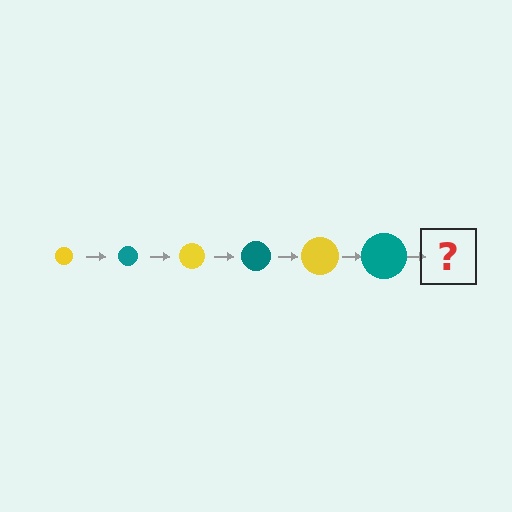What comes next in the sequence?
The next element should be a yellow circle, larger than the previous one.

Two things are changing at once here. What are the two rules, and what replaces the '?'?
The two rules are that the circle grows larger each step and the color cycles through yellow and teal. The '?' should be a yellow circle, larger than the previous one.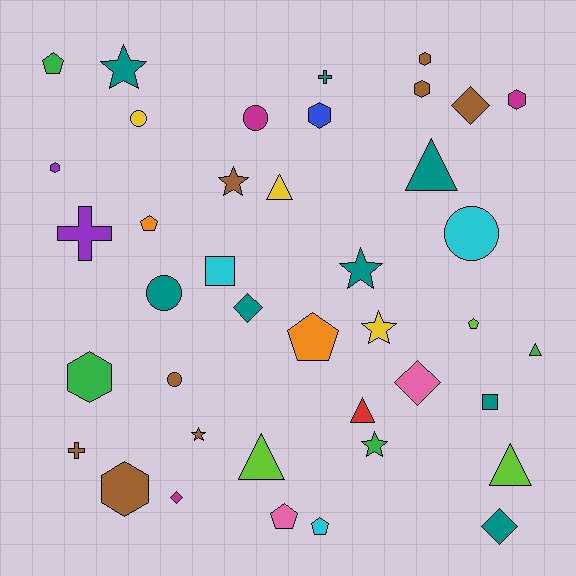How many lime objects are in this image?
There are 3 lime objects.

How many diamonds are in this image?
There are 5 diamonds.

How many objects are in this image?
There are 40 objects.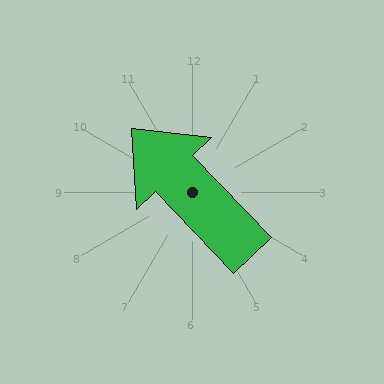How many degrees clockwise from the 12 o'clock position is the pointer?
Approximately 316 degrees.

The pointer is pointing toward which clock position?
Roughly 11 o'clock.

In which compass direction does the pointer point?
Northwest.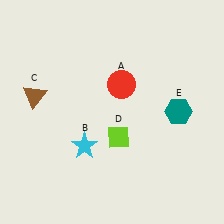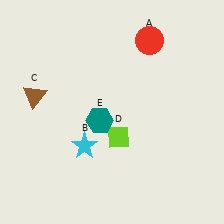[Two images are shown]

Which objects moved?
The objects that moved are: the red circle (A), the teal hexagon (E).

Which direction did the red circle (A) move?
The red circle (A) moved up.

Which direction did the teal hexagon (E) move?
The teal hexagon (E) moved left.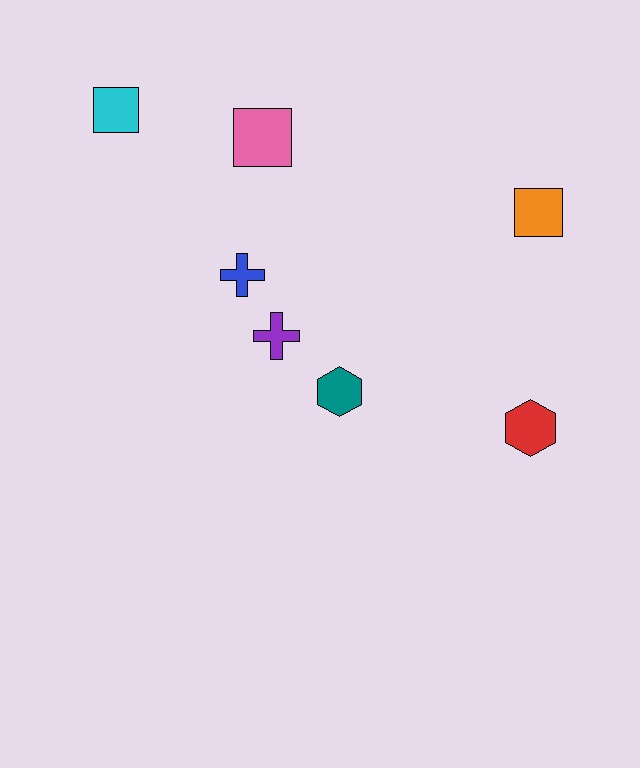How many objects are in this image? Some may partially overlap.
There are 7 objects.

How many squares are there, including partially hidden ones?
There are 3 squares.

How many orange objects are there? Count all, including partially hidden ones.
There is 1 orange object.